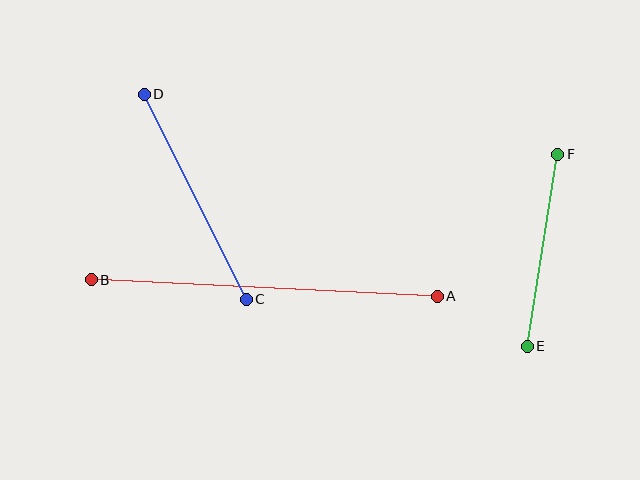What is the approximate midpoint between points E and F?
The midpoint is at approximately (543, 250) pixels.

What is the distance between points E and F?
The distance is approximately 194 pixels.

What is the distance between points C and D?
The distance is approximately 229 pixels.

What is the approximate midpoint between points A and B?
The midpoint is at approximately (264, 288) pixels.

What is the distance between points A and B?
The distance is approximately 346 pixels.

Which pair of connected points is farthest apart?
Points A and B are farthest apart.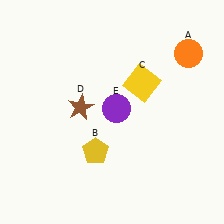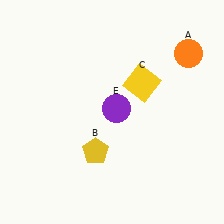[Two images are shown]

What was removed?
The brown star (D) was removed in Image 2.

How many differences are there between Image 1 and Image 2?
There is 1 difference between the two images.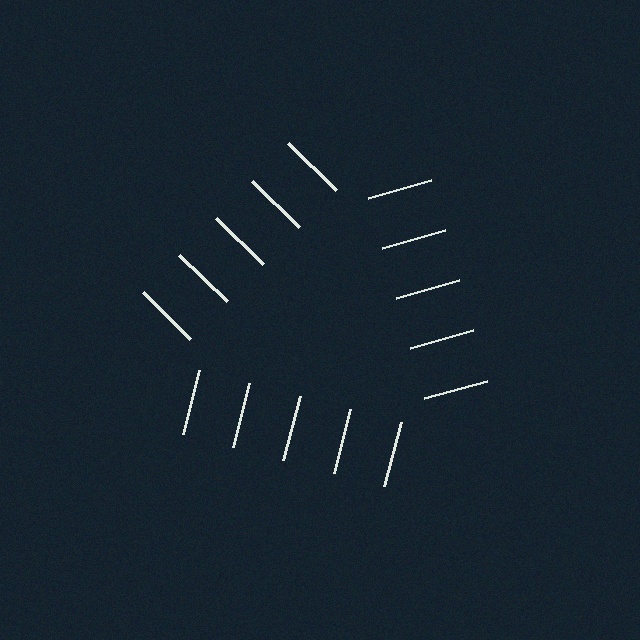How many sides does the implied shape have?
3 sides — the line-ends trace a triangle.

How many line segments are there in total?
15 — 5 along each of the 3 edges.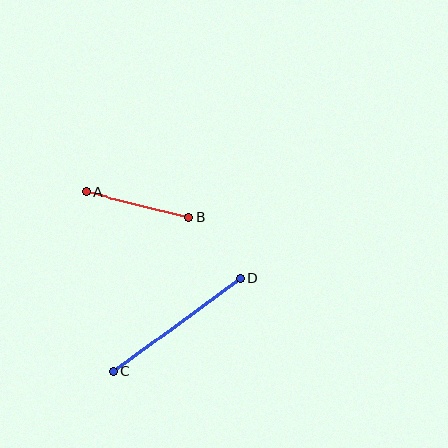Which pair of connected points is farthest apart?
Points C and D are farthest apart.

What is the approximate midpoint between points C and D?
The midpoint is at approximately (177, 325) pixels.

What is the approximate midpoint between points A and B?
The midpoint is at approximately (138, 205) pixels.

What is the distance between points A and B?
The distance is approximately 106 pixels.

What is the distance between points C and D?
The distance is approximately 156 pixels.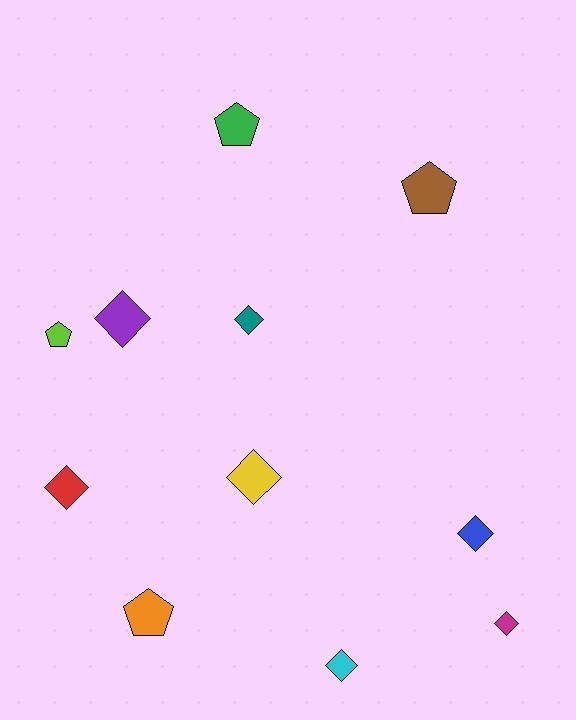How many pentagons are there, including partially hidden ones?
There are 4 pentagons.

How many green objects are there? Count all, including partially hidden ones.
There is 1 green object.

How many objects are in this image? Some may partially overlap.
There are 11 objects.